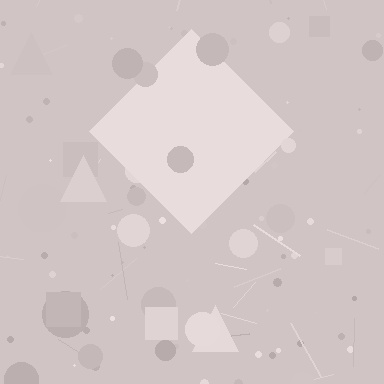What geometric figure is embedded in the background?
A diamond is embedded in the background.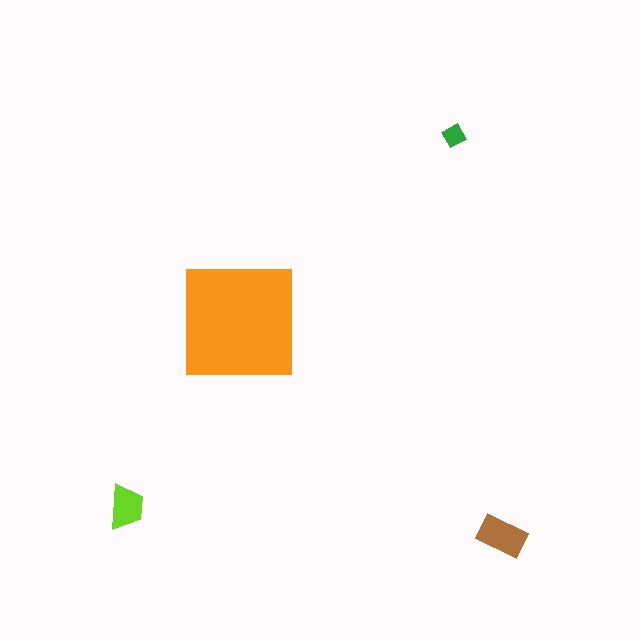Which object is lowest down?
The brown rectangle is bottommost.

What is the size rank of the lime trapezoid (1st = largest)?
3rd.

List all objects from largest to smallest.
The orange square, the brown rectangle, the lime trapezoid, the green diamond.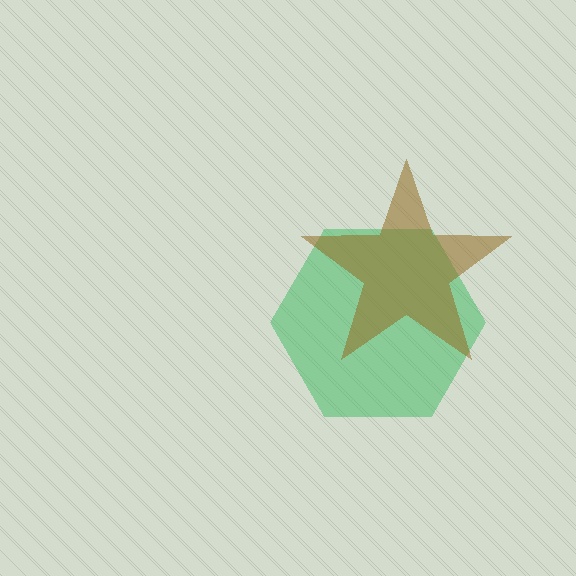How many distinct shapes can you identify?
There are 2 distinct shapes: a green hexagon, a brown star.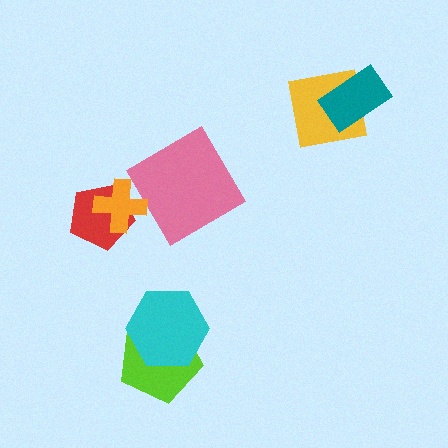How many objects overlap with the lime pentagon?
1 object overlaps with the lime pentagon.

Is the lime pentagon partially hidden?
Yes, it is partially covered by another shape.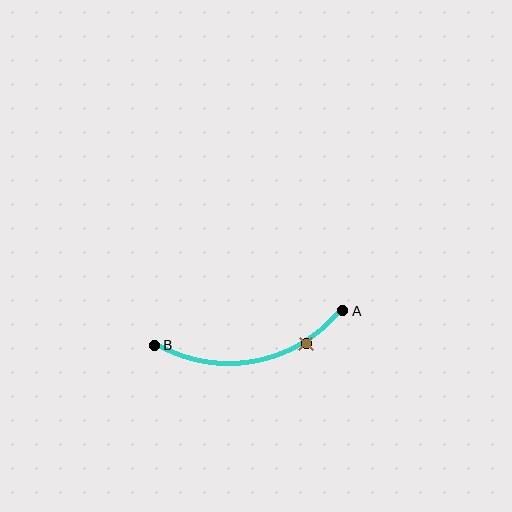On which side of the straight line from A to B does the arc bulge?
The arc bulges below the straight line connecting A and B.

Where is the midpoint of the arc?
The arc midpoint is the point on the curve farthest from the straight line joining A and B. It sits below that line.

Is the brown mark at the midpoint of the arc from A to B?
No. The brown mark lies on the arc but is closer to endpoint A. The arc midpoint would be at the point on the curve equidistant along the arc from both A and B.